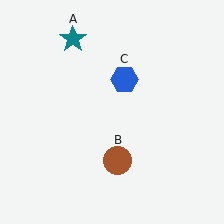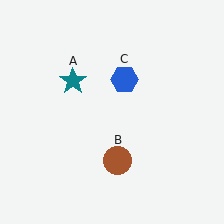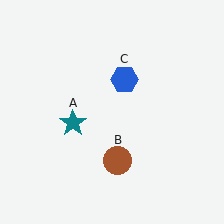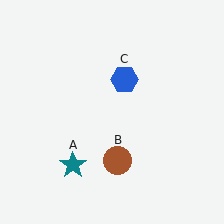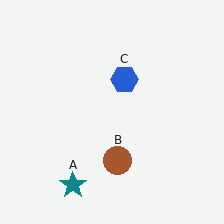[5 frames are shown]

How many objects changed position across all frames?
1 object changed position: teal star (object A).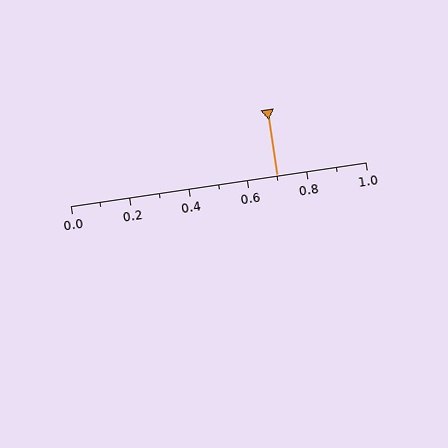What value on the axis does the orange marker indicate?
The marker indicates approximately 0.7.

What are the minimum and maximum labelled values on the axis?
The axis runs from 0.0 to 1.0.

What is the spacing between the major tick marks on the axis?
The major ticks are spaced 0.2 apart.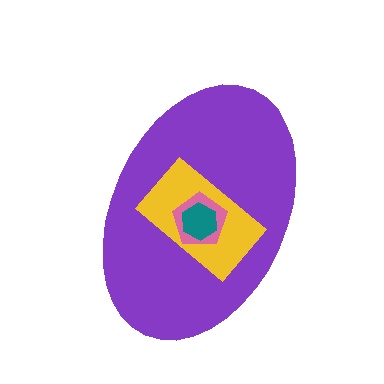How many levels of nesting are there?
4.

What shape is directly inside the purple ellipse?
The yellow rectangle.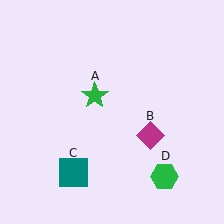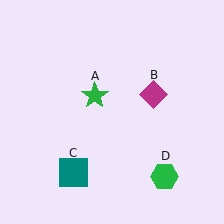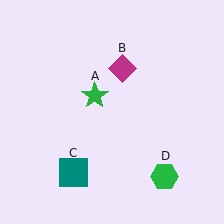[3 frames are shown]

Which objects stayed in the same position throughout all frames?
Green star (object A) and teal square (object C) and green hexagon (object D) remained stationary.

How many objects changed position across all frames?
1 object changed position: magenta diamond (object B).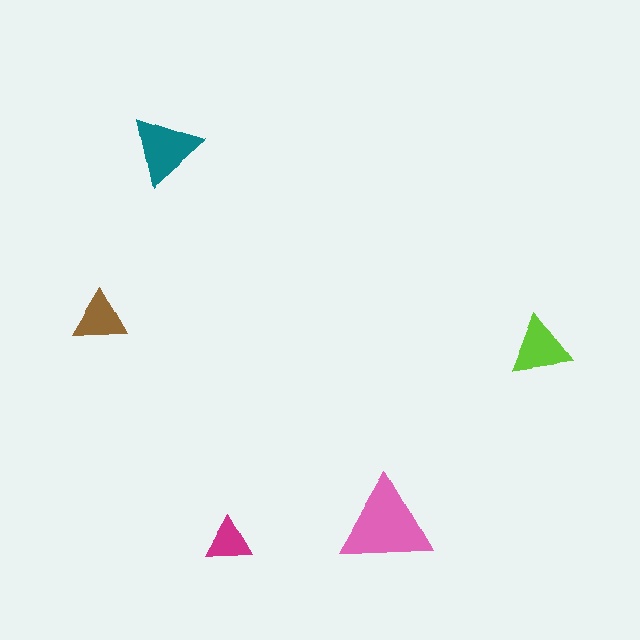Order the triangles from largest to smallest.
the pink one, the teal one, the lime one, the brown one, the magenta one.